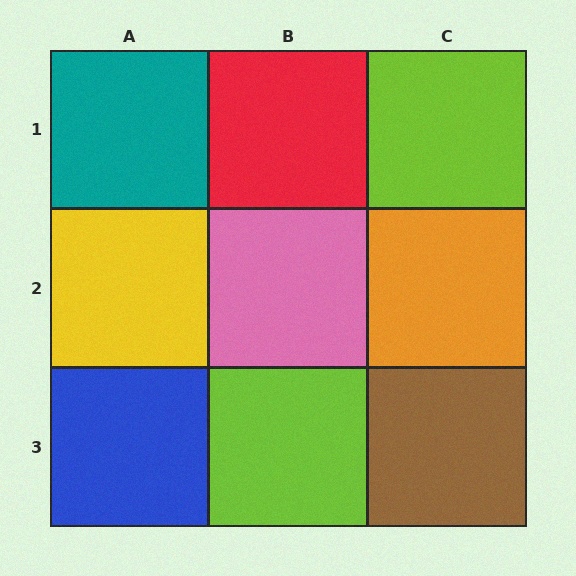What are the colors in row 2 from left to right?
Yellow, pink, orange.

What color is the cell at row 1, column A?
Teal.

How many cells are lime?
2 cells are lime.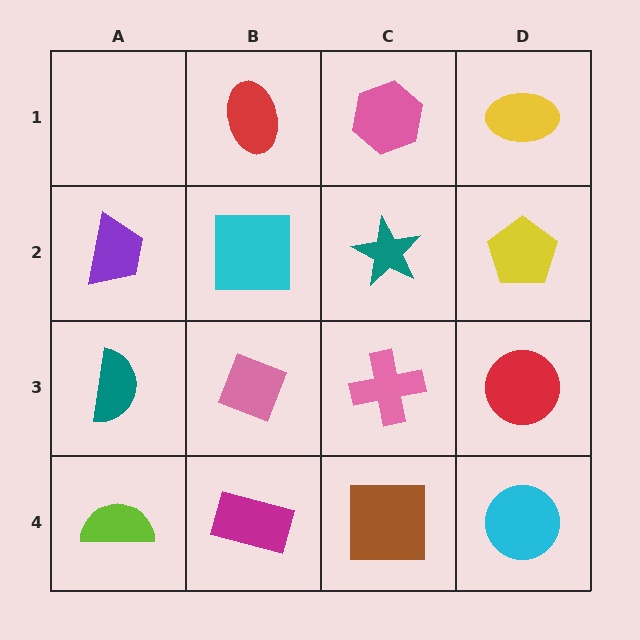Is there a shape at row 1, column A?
No, that cell is empty.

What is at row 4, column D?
A cyan circle.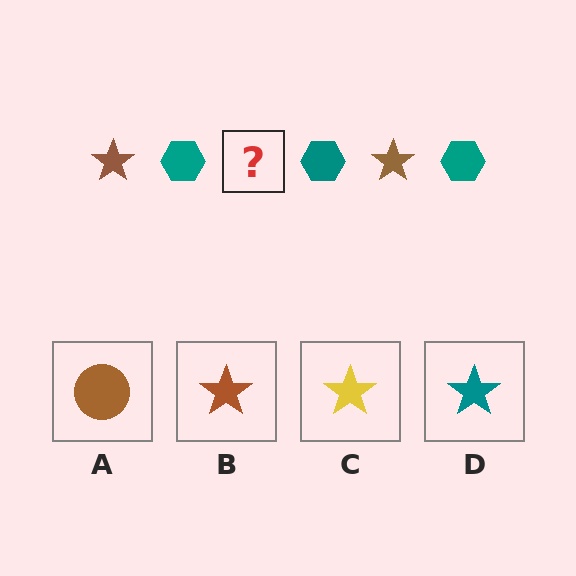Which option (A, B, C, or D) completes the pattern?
B.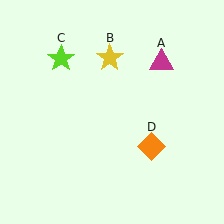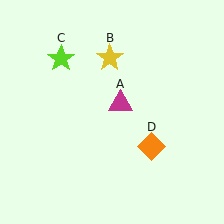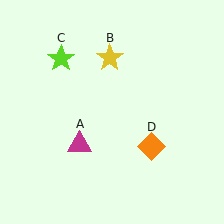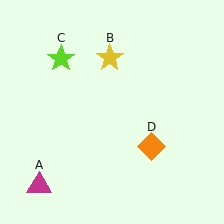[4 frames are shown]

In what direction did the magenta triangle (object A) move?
The magenta triangle (object A) moved down and to the left.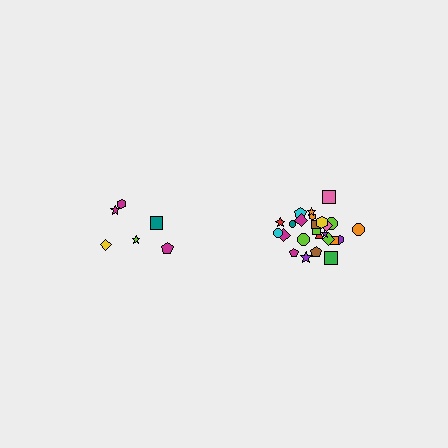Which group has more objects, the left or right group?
The right group.